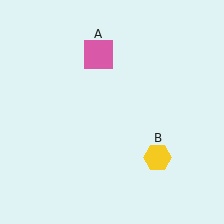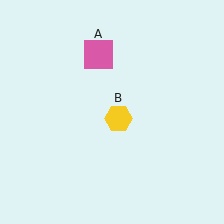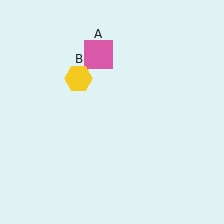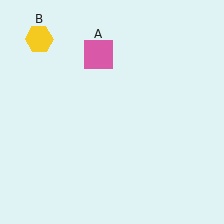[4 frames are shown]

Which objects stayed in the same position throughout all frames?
Pink square (object A) remained stationary.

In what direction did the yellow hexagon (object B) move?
The yellow hexagon (object B) moved up and to the left.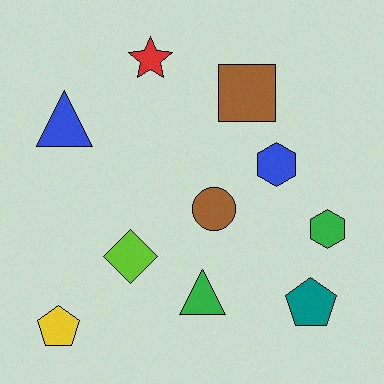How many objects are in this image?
There are 10 objects.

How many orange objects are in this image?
There are no orange objects.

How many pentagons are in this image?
There are 2 pentagons.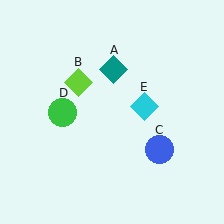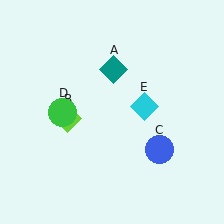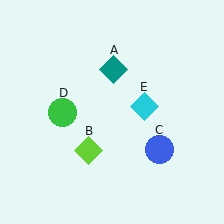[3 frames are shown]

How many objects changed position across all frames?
1 object changed position: lime diamond (object B).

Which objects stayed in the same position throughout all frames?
Teal diamond (object A) and blue circle (object C) and green circle (object D) and cyan diamond (object E) remained stationary.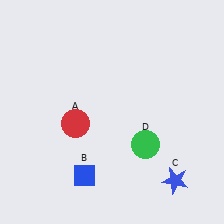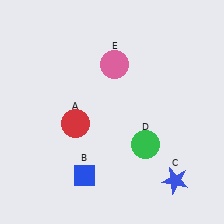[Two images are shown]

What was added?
A pink circle (E) was added in Image 2.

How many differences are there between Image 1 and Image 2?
There is 1 difference between the two images.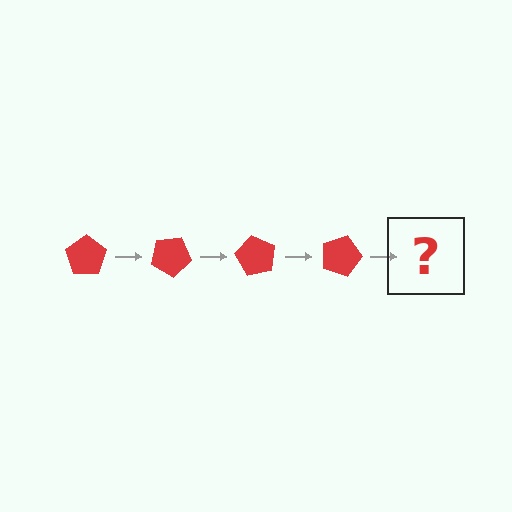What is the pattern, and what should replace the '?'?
The pattern is that the pentagon rotates 30 degrees each step. The '?' should be a red pentagon rotated 120 degrees.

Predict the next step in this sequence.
The next step is a red pentagon rotated 120 degrees.